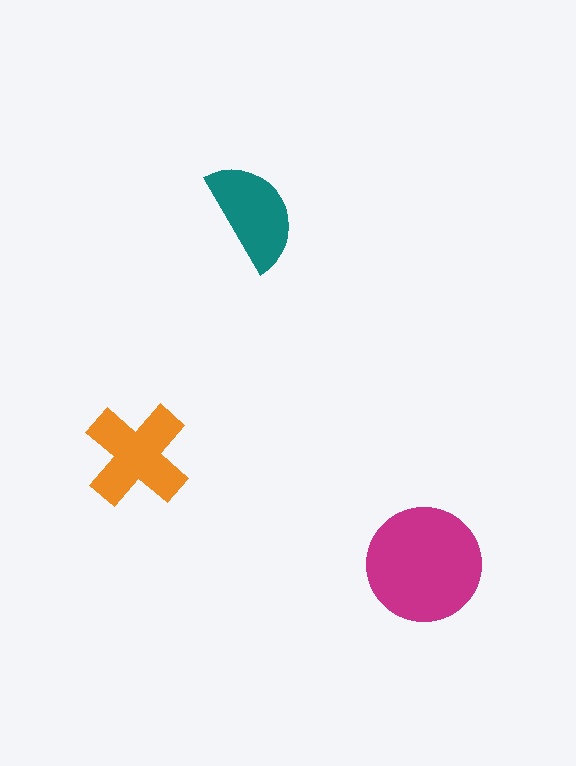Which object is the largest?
The magenta circle.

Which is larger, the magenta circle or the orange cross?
The magenta circle.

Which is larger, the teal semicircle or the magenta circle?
The magenta circle.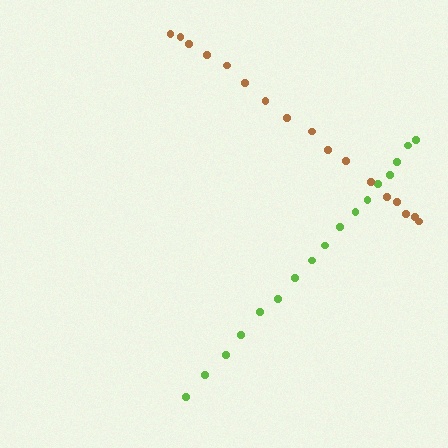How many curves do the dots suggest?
There are 2 distinct paths.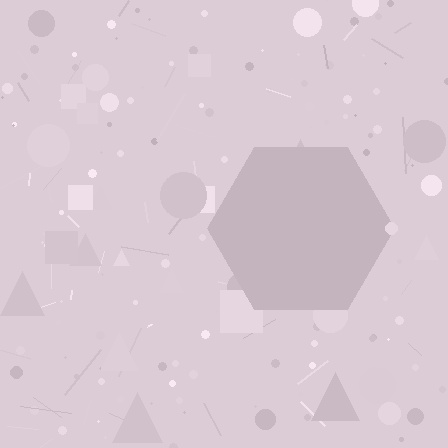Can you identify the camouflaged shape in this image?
The camouflaged shape is a hexagon.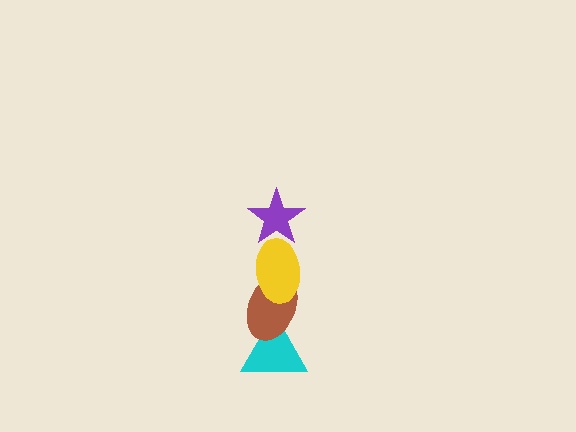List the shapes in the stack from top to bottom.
From top to bottom: the purple star, the yellow ellipse, the brown ellipse, the cyan triangle.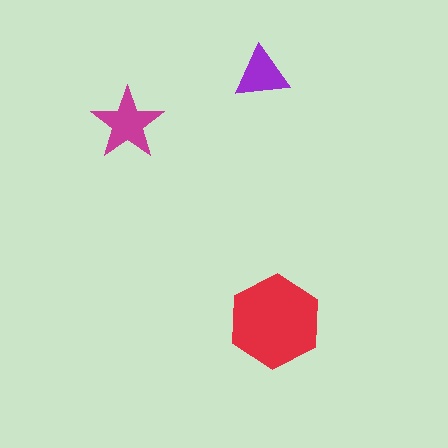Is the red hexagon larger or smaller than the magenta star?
Larger.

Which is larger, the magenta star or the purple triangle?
The magenta star.